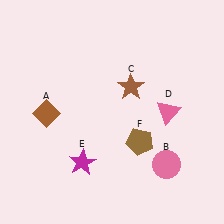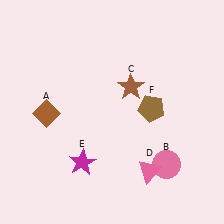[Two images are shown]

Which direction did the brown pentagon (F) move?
The brown pentagon (F) moved up.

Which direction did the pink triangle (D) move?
The pink triangle (D) moved down.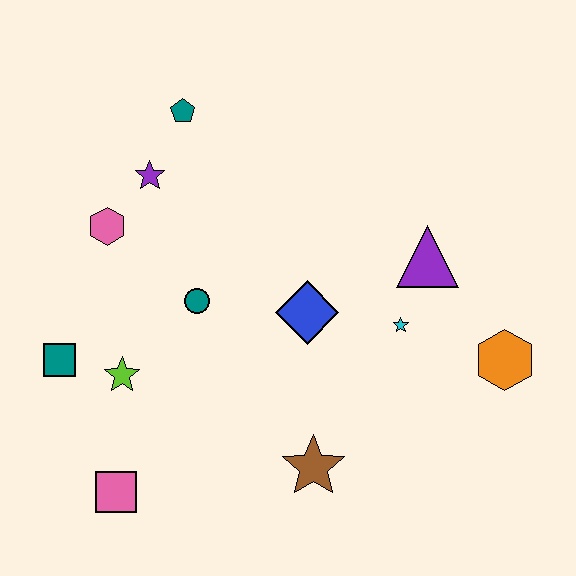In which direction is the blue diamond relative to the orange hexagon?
The blue diamond is to the left of the orange hexagon.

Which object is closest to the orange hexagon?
The cyan star is closest to the orange hexagon.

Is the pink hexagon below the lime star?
No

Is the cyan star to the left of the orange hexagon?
Yes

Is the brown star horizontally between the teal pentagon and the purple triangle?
Yes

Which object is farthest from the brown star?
The teal pentagon is farthest from the brown star.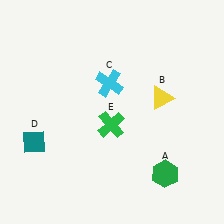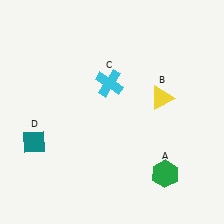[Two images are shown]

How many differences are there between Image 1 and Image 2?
There is 1 difference between the two images.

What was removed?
The green cross (E) was removed in Image 2.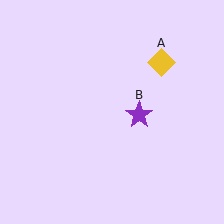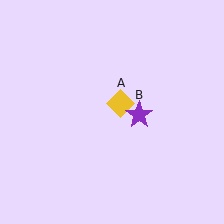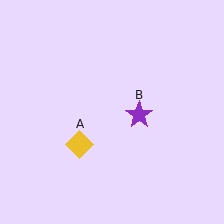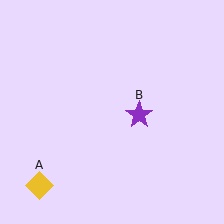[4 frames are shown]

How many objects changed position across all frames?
1 object changed position: yellow diamond (object A).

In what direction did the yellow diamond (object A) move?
The yellow diamond (object A) moved down and to the left.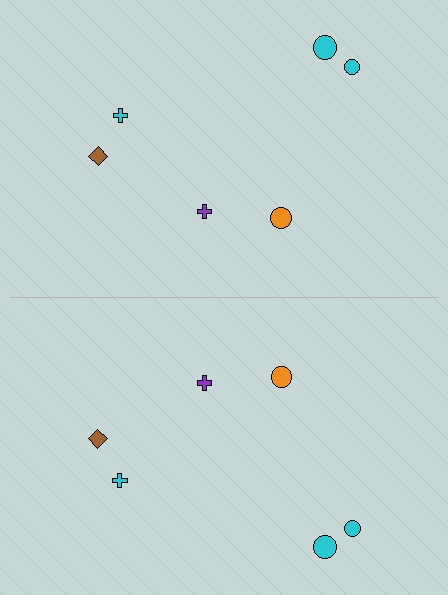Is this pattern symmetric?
Yes, this pattern has bilateral (reflection) symmetry.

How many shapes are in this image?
There are 12 shapes in this image.